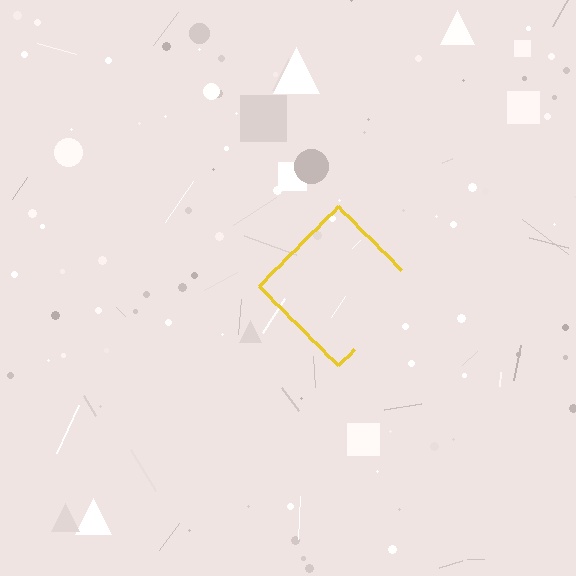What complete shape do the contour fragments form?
The contour fragments form a diamond.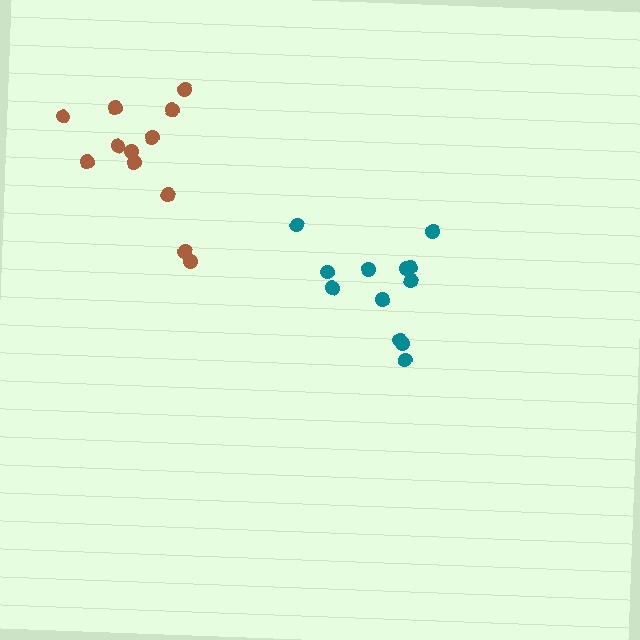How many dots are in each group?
Group 1: 12 dots, Group 2: 12 dots (24 total).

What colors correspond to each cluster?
The clusters are colored: brown, teal.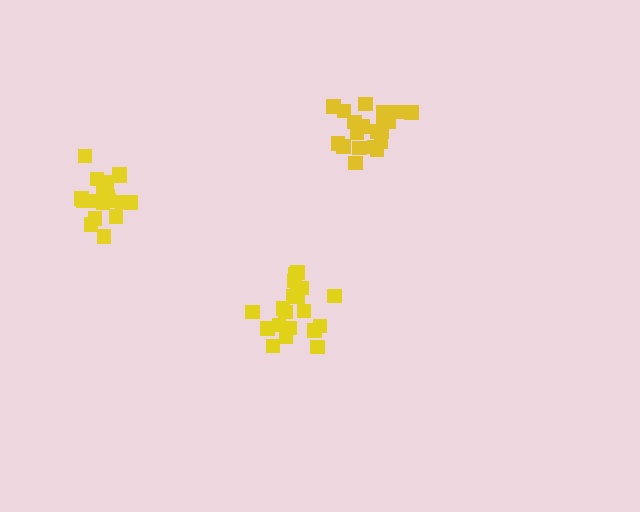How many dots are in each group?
Group 1: 20 dots, Group 2: 18 dots, Group 3: 20 dots (58 total).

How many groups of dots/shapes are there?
There are 3 groups.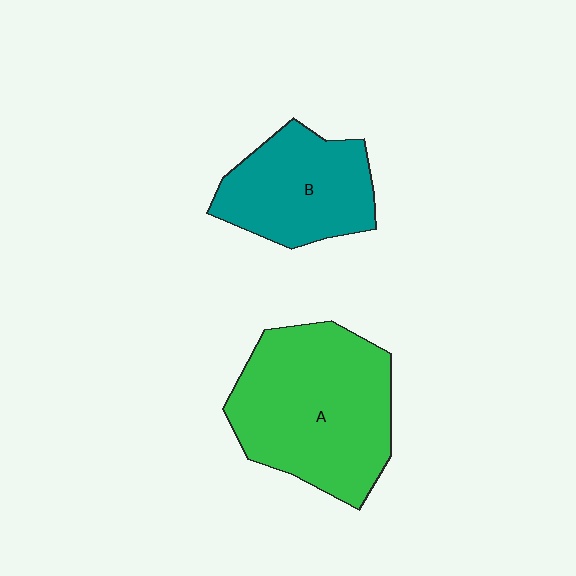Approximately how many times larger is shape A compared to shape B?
Approximately 1.6 times.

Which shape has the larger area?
Shape A (green).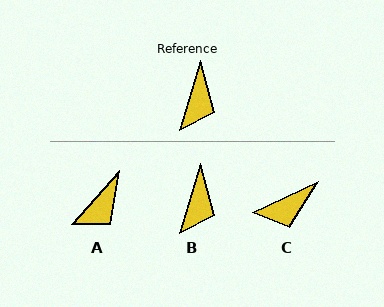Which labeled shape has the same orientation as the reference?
B.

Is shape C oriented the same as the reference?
No, it is off by about 48 degrees.